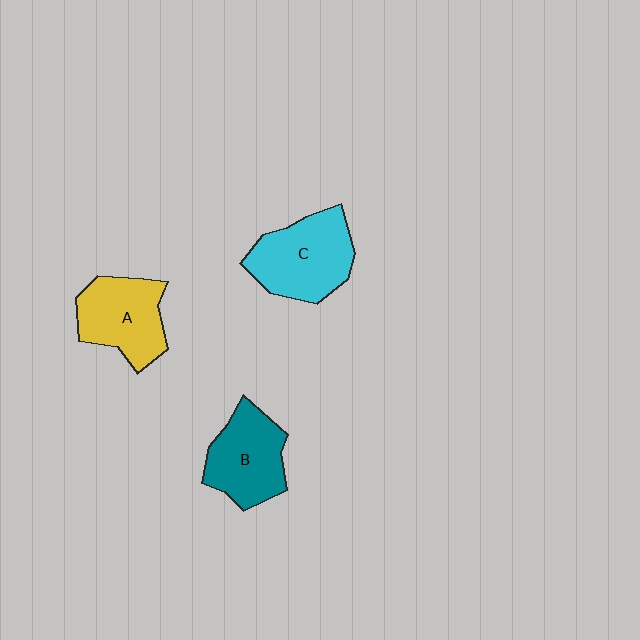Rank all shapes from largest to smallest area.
From largest to smallest: C (cyan), A (yellow), B (teal).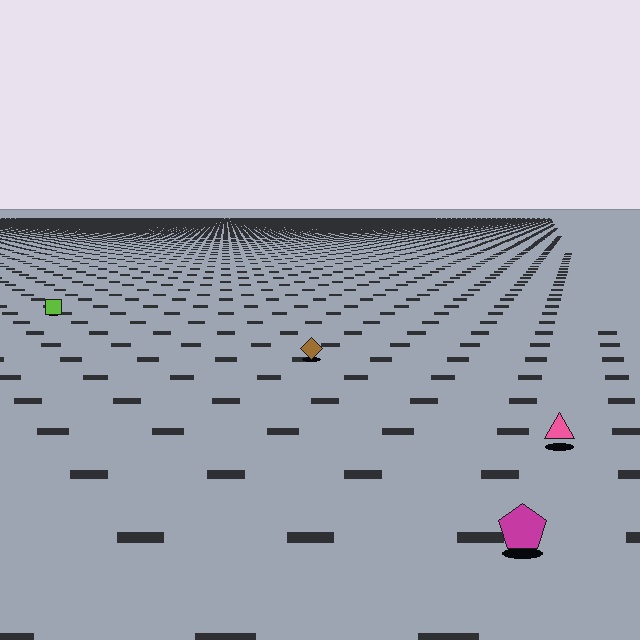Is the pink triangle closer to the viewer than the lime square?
Yes. The pink triangle is closer — you can tell from the texture gradient: the ground texture is coarser near it.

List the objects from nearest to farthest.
From nearest to farthest: the magenta pentagon, the pink triangle, the brown diamond, the lime square.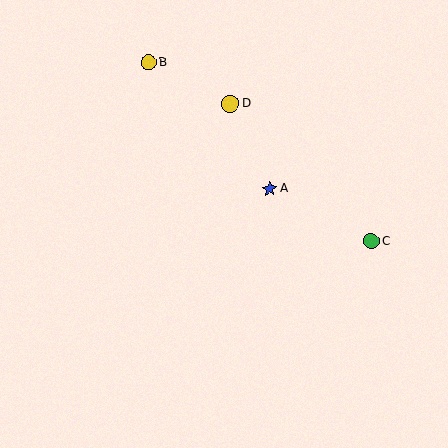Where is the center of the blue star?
The center of the blue star is at (269, 189).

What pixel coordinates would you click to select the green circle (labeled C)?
Click at (371, 241) to select the green circle C.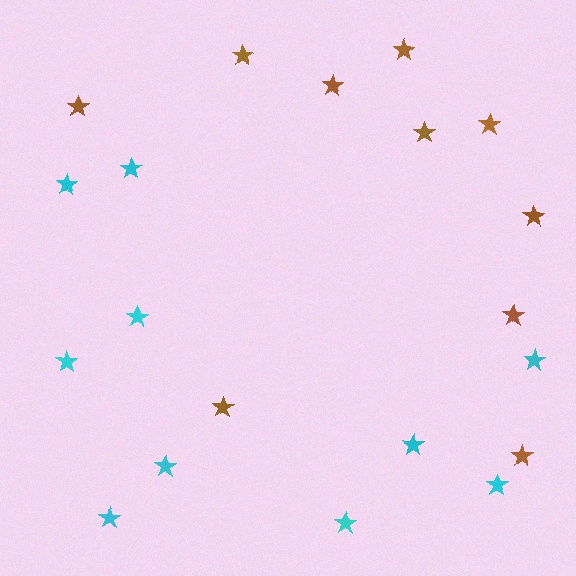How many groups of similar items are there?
There are 2 groups: one group of cyan stars (10) and one group of brown stars (10).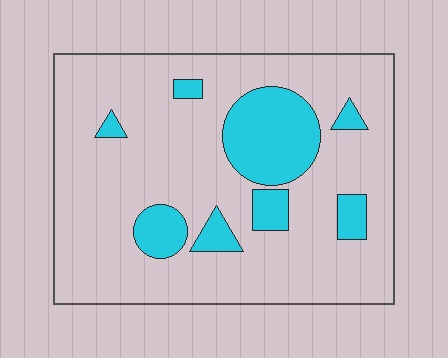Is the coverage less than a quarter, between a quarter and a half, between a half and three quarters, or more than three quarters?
Less than a quarter.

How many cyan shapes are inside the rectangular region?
8.